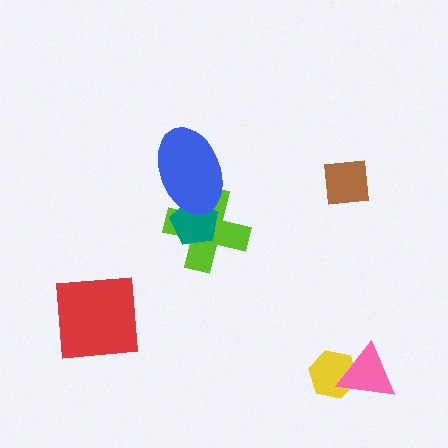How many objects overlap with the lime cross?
2 objects overlap with the lime cross.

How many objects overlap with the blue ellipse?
2 objects overlap with the blue ellipse.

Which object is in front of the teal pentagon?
The blue ellipse is in front of the teal pentagon.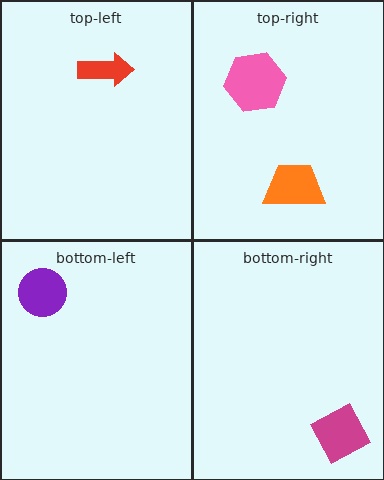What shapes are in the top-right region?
The pink hexagon, the orange trapezoid.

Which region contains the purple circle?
The bottom-left region.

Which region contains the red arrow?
The top-left region.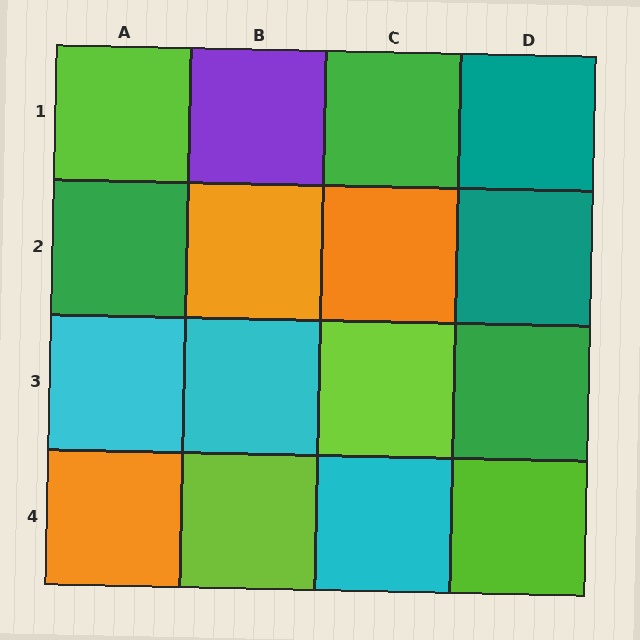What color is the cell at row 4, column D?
Lime.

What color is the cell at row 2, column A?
Green.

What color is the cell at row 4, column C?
Cyan.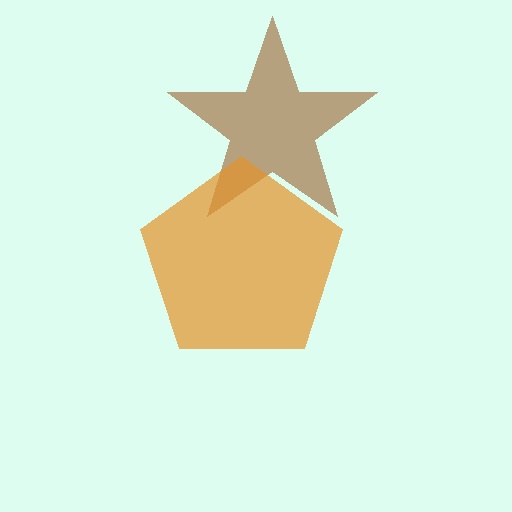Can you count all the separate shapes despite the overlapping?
Yes, there are 2 separate shapes.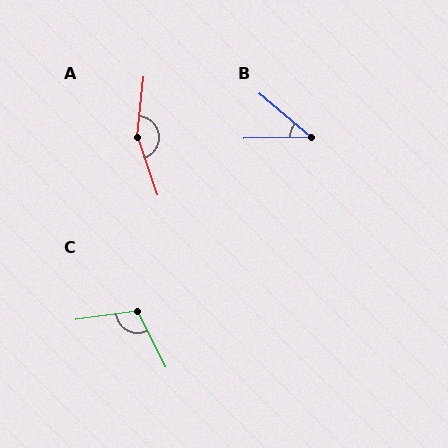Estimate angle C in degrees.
Approximately 109 degrees.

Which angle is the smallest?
B, at approximately 41 degrees.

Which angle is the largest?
A, at approximately 156 degrees.